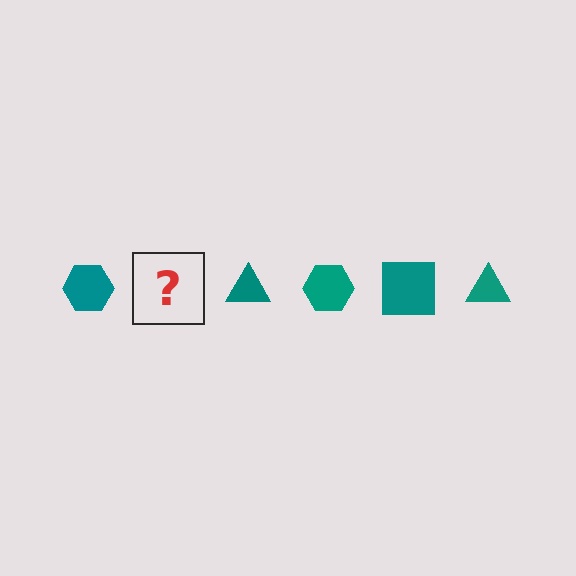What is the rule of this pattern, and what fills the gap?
The rule is that the pattern cycles through hexagon, square, triangle shapes in teal. The gap should be filled with a teal square.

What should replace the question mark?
The question mark should be replaced with a teal square.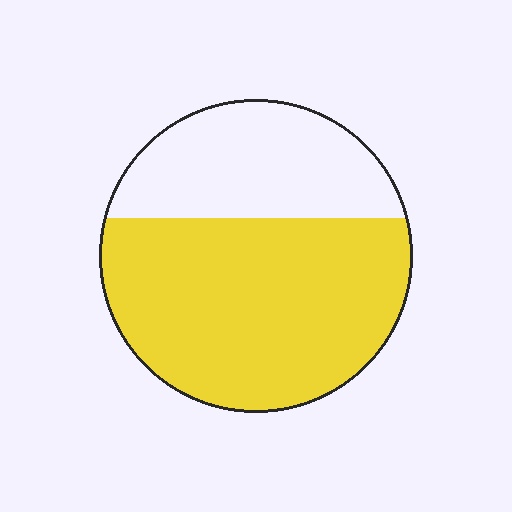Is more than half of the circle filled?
Yes.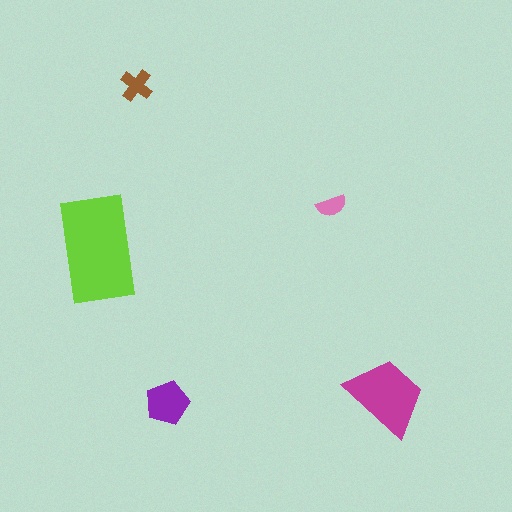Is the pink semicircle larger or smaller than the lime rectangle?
Smaller.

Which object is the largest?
The lime rectangle.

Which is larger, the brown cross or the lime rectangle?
The lime rectangle.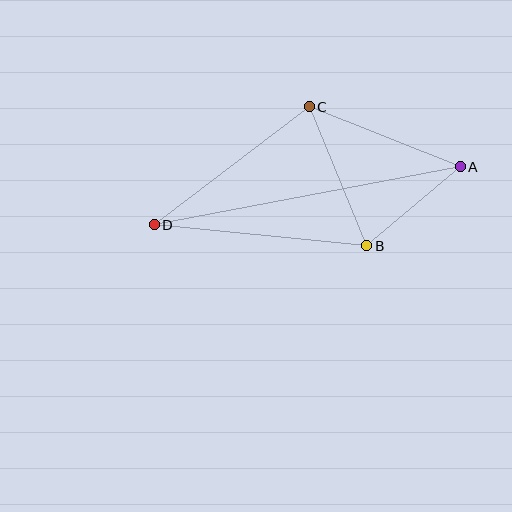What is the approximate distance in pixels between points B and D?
The distance between B and D is approximately 214 pixels.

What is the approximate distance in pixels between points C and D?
The distance between C and D is approximately 195 pixels.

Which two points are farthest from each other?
Points A and D are farthest from each other.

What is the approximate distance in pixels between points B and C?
The distance between B and C is approximately 150 pixels.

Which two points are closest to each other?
Points A and B are closest to each other.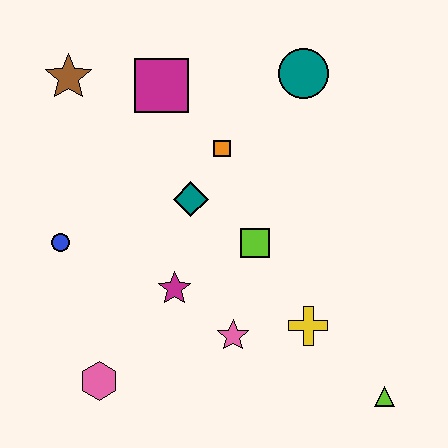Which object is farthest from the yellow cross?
The brown star is farthest from the yellow cross.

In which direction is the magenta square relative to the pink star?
The magenta square is above the pink star.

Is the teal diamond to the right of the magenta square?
Yes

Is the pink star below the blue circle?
Yes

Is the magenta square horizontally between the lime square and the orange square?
No